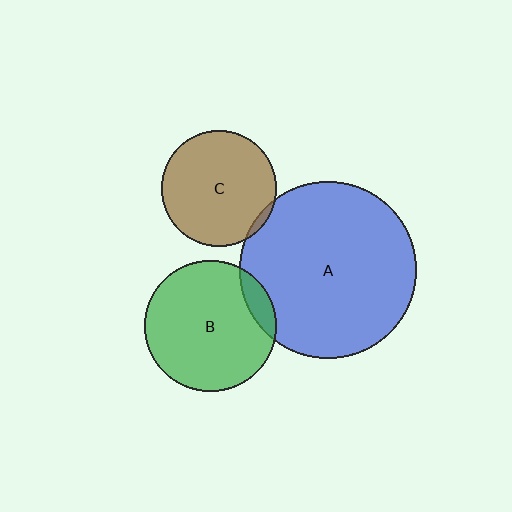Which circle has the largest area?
Circle A (blue).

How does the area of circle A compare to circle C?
Approximately 2.3 times.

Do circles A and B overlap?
Yes.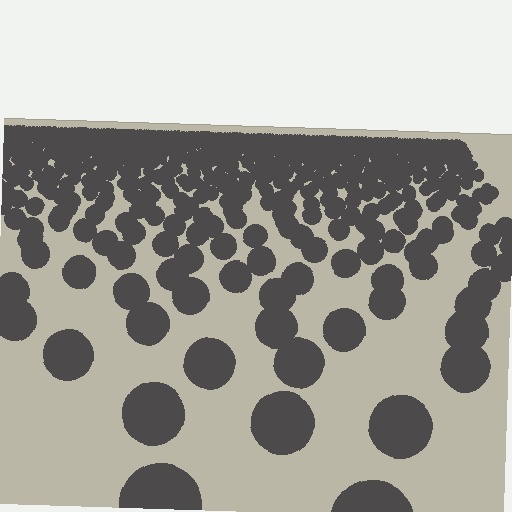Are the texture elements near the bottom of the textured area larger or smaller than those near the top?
Larger. Near the bottom, elements are closer to the viewer and appear at a bigger on-screen size.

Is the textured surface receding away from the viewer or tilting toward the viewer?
The surface is receding away from the viewer. Texture elements get smaller and denser toward the top.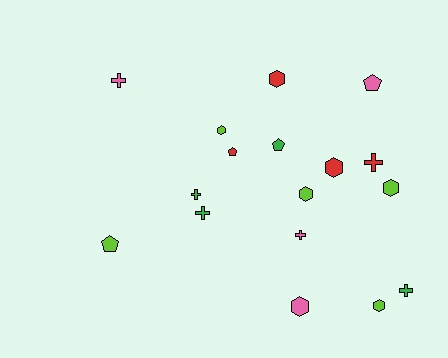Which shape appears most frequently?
Hexagon, with 7 objects.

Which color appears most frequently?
Lime, with 5 objects.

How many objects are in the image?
There are 17 objects.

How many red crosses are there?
There is 1 red cross.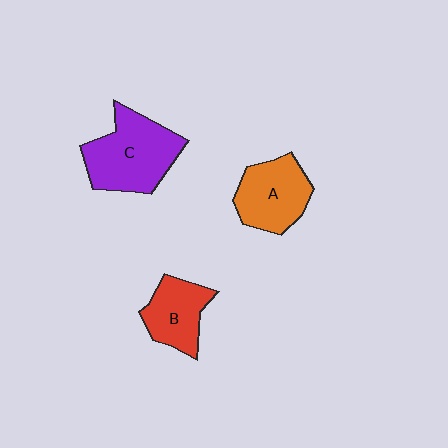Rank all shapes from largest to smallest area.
From largest to smallest: C (purple), A (orange), B (red).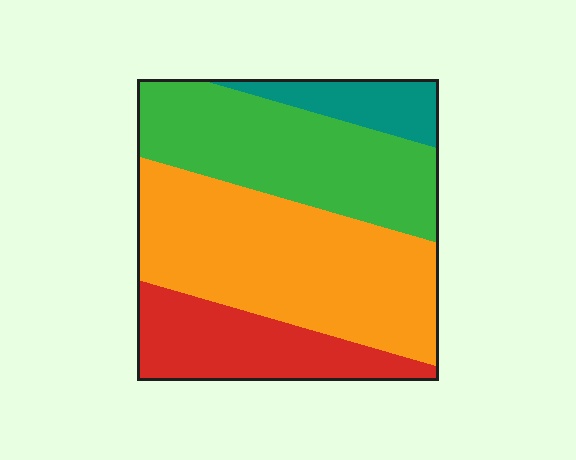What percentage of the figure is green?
Green takes up between a quarter and a half of the figure.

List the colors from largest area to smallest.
From largest to smallest: orange, green, red, teal.